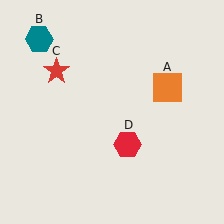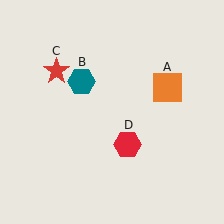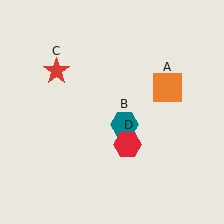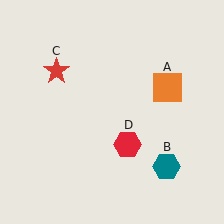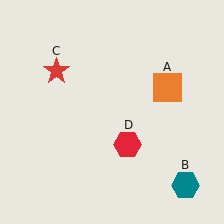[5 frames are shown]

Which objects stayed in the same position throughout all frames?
Orange square (object A) and red star (object C) and red hexagon (object D) remained stationary.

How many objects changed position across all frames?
1 object changed position: teal hexagon (object B).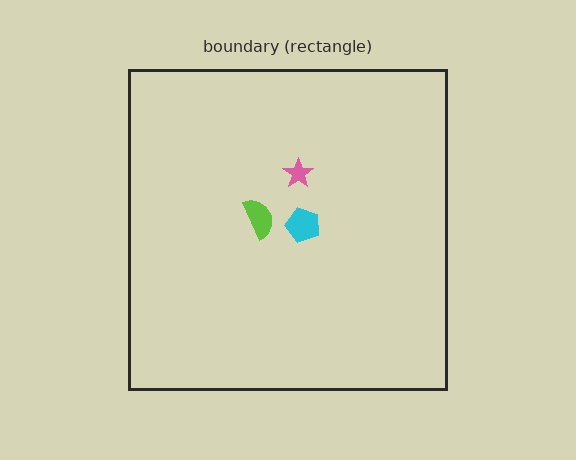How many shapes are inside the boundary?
3 inside, 0 outside.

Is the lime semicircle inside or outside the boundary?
Inside.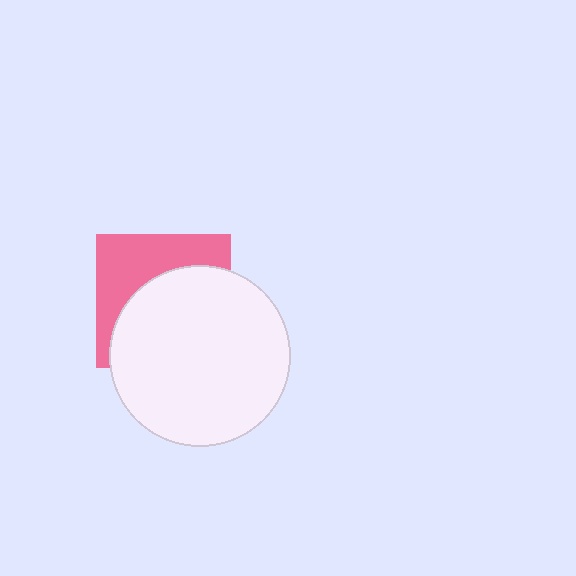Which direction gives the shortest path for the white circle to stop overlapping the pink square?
Moving down gives the shortest separation.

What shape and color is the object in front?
The object in front is a white circle.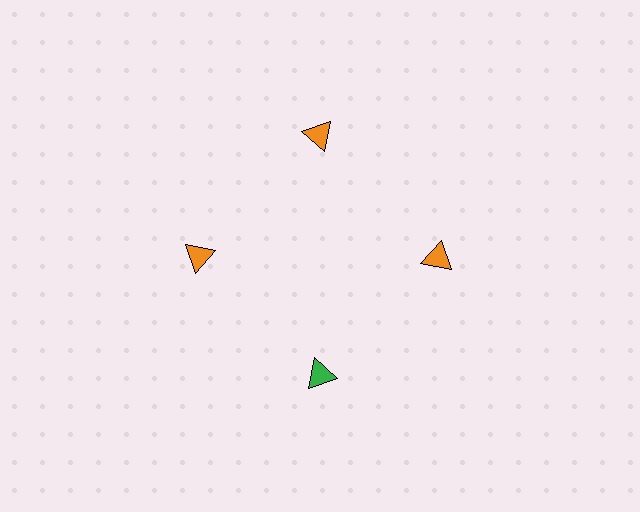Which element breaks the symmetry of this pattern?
The green triangle at roughly the 6 o'clock position breaks the symmetry. All other shapes are orange triangles.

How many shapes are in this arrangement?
There are 4 shapes arranged in a ring pattern.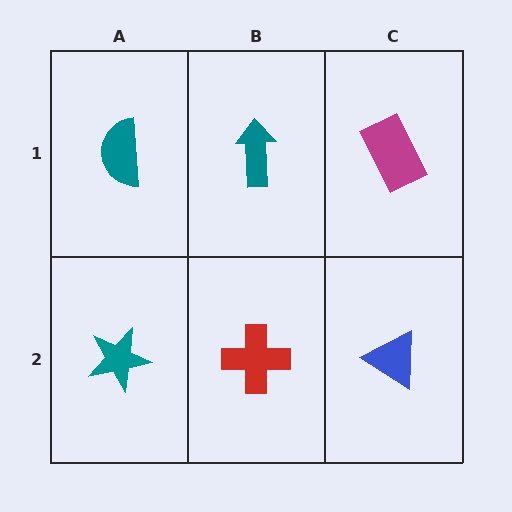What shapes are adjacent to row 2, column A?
A teal semicircle (row 1, column A), a red cross (row 2, column B).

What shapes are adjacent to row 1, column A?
A teal star (row 2, column A), a teal arrow (row 1, column B).